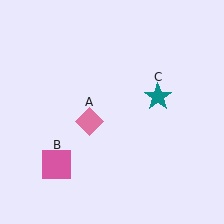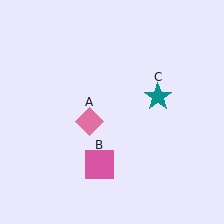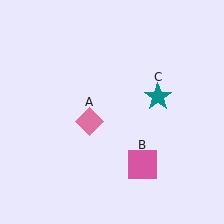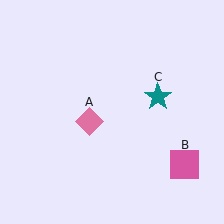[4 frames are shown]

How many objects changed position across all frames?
1 object changed position: pink square (object B).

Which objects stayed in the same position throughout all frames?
Pink diamond (object A) and teal star (object C) remained stationary.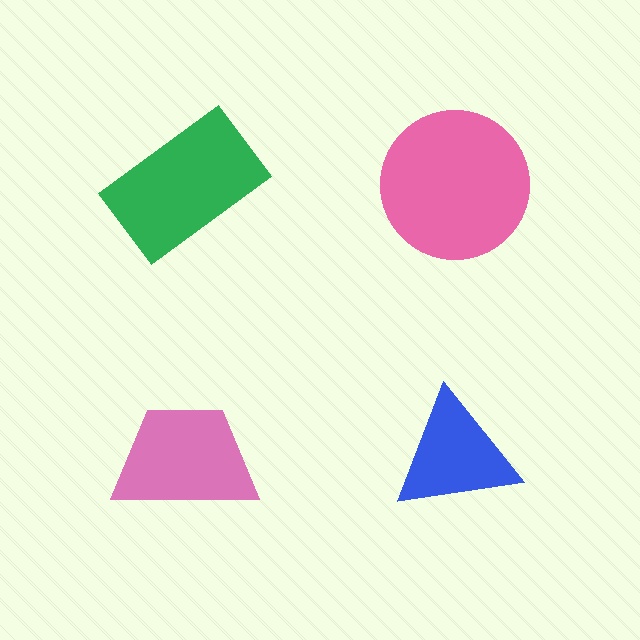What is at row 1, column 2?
A pink circle.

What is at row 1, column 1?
A green rectangle.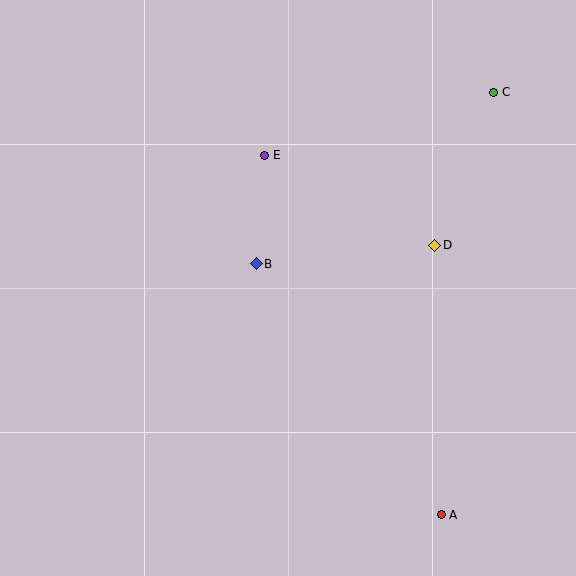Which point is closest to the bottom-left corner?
Point B is closest to the bottom-left corner.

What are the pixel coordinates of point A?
Point A is at (441, 515).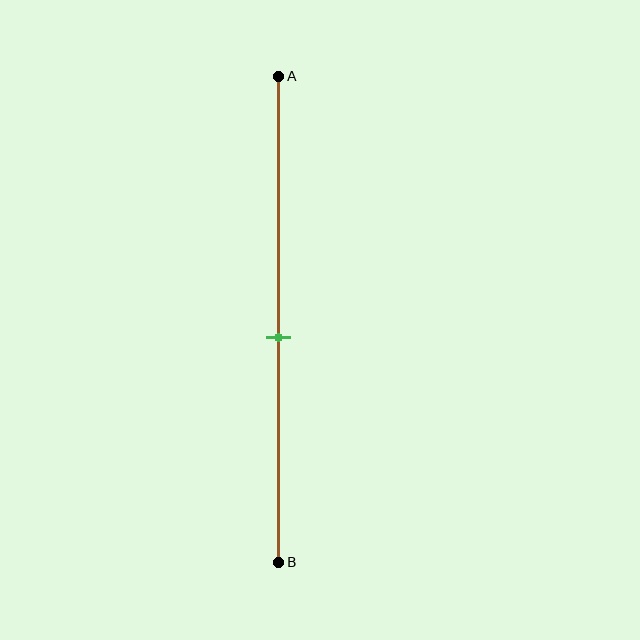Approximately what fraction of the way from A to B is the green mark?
The green mark is approximately 55% of the way from A to B.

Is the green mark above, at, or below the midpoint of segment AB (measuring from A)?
The green mark is below the midpoint of segment AB.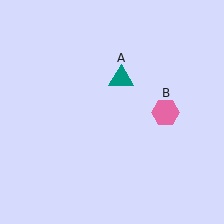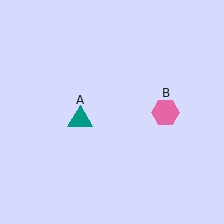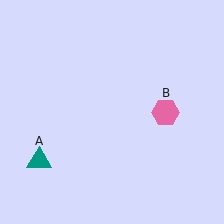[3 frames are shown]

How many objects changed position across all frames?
1 object changed position: teal triangle (object A).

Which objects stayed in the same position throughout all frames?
Pink hexagon (object B) remained stationary.